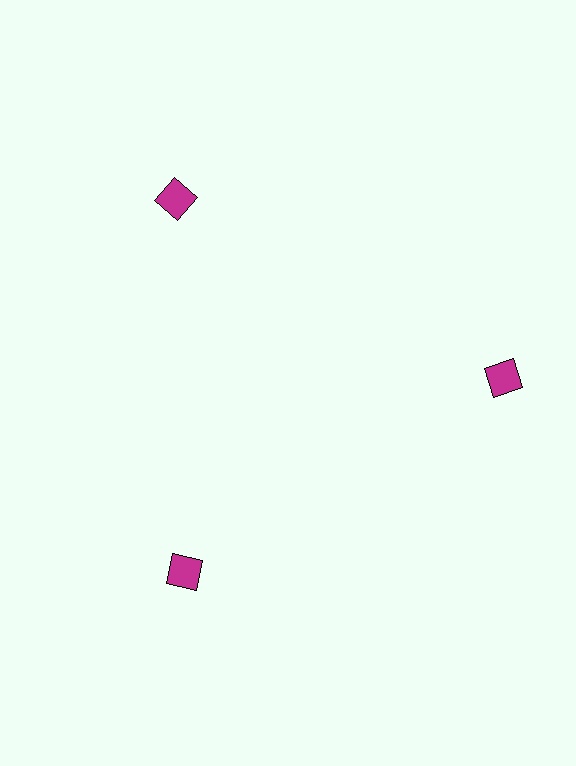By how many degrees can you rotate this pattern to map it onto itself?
The pattern maps onto itself every 120 degrees of rotation.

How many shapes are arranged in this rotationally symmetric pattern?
There are 3 shapes, arranged in 3 groups of 1.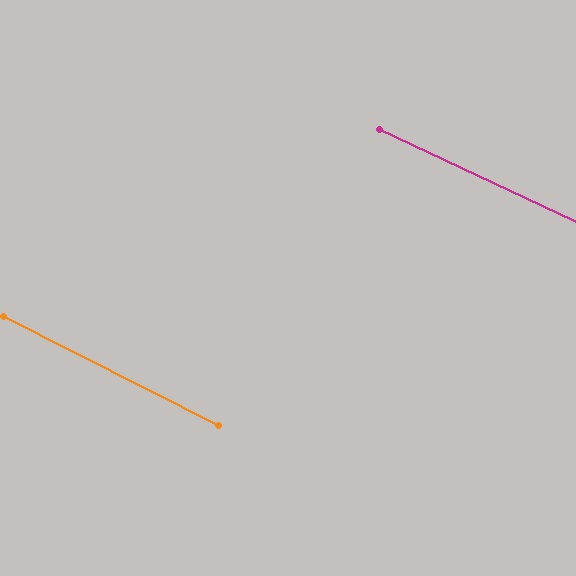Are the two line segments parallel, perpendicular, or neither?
Parallel — their directions differ by only 1.7°.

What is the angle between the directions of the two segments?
Approximately 2 degrees.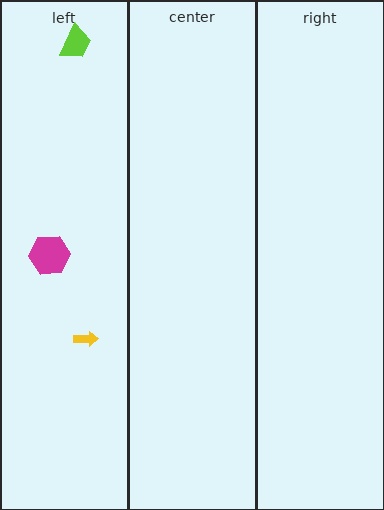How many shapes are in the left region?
3.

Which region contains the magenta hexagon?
The left region.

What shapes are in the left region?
The yellow arrow, the lime trapezoid, the magenta hexagon.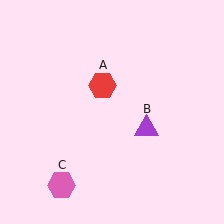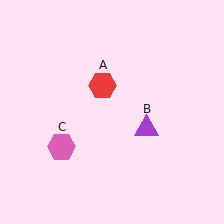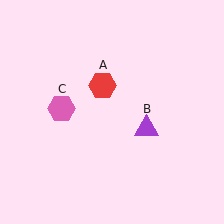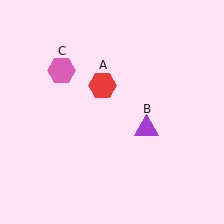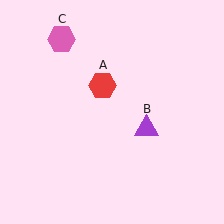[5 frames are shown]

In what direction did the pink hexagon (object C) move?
The pink hexagon (object C) moved up.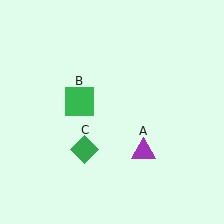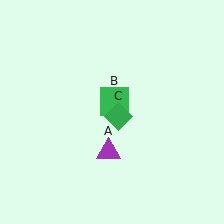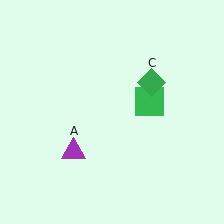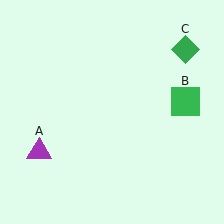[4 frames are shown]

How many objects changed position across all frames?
3 objects changed position: purple triangle (object A), green square (object B), green diamond (object C).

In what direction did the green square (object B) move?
The green square (object B) moved right.